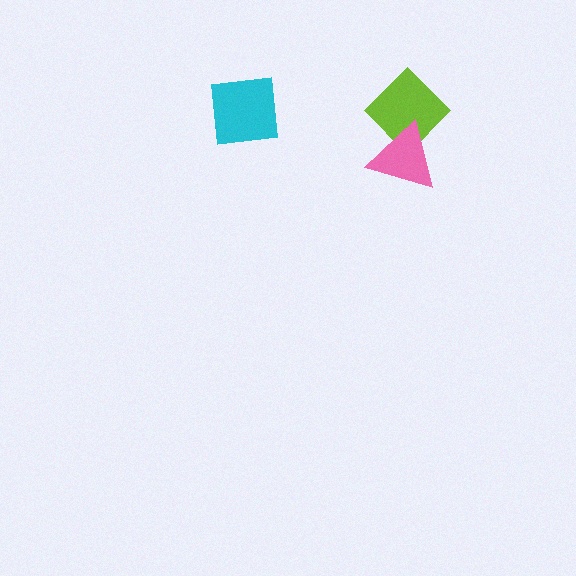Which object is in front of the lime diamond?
The pink triangle is in front of the lime diamond.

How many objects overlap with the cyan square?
0 objects overlap with the cyan square.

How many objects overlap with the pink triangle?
1 object overlaps with the pink triangle.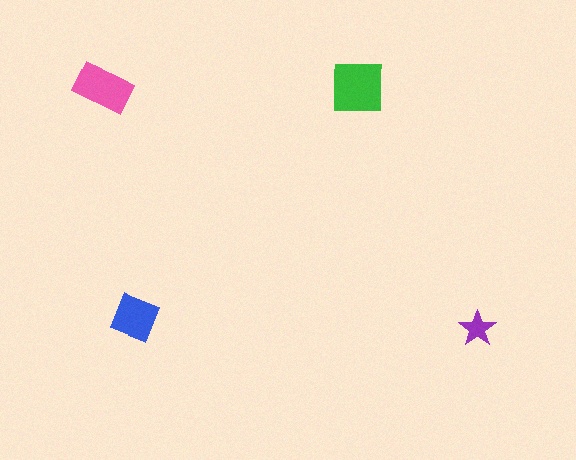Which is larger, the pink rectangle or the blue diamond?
The pink rectangle.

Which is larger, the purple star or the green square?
The green square.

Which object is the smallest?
The purple star.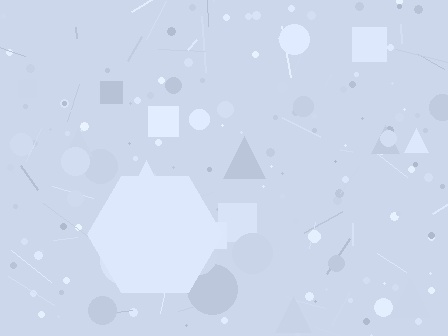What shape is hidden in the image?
A hexagon is hidden in the image.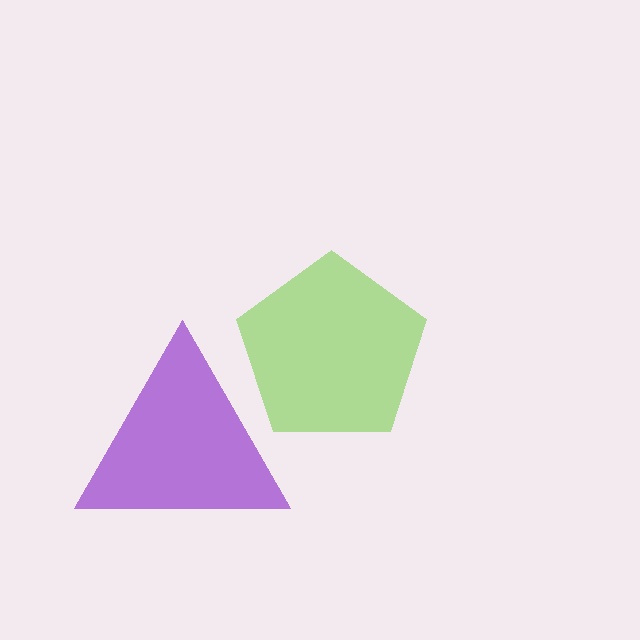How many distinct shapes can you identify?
There are 2 distinct shapes: a lime pentagon, a purple triangle.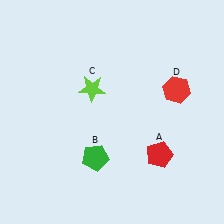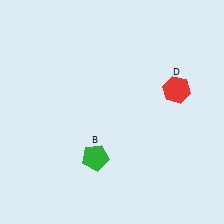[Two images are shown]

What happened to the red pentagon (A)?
The red pentagon (A) was removed in Image 2. It was in the bottom-right area of Image 1.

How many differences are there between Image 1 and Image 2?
There are 2 differences between the two images.